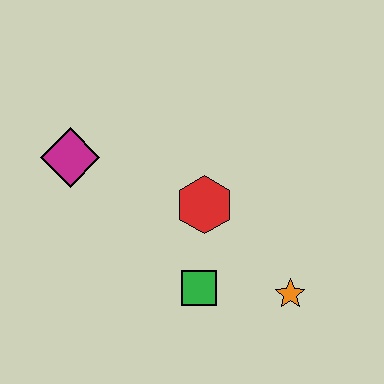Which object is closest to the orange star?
The green square is closest to the orange star.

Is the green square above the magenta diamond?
No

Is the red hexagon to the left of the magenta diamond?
No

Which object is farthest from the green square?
The magenta diamond is farthest from the green square.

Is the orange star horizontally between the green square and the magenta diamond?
No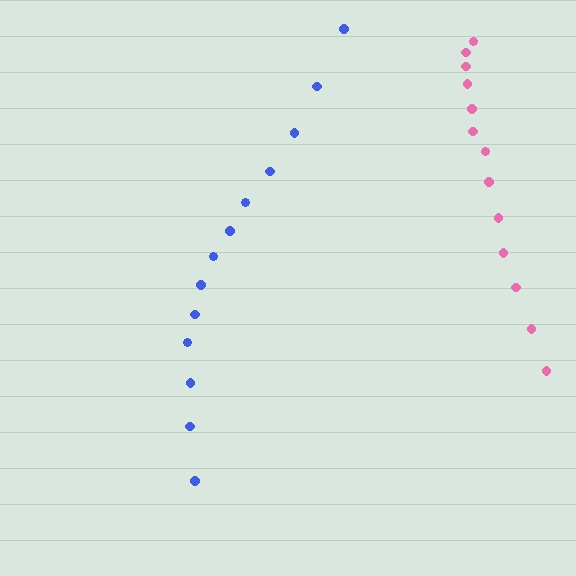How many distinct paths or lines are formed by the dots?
There are 2 distinct paths.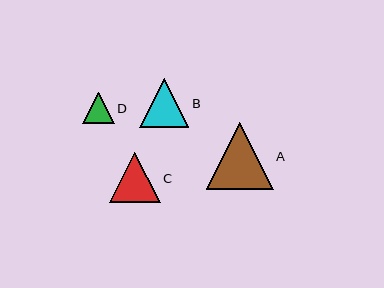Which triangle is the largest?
Triangle A is the largest with a size of approximately 66 pixels.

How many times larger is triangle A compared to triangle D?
Triangle A is approximately 2.1 times the size of triangle D.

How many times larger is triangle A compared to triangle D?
Triangle A is approximately 2.1 times the size of triangle D.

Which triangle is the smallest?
Triangle D is the smallest with a size of approximately 32 pixels.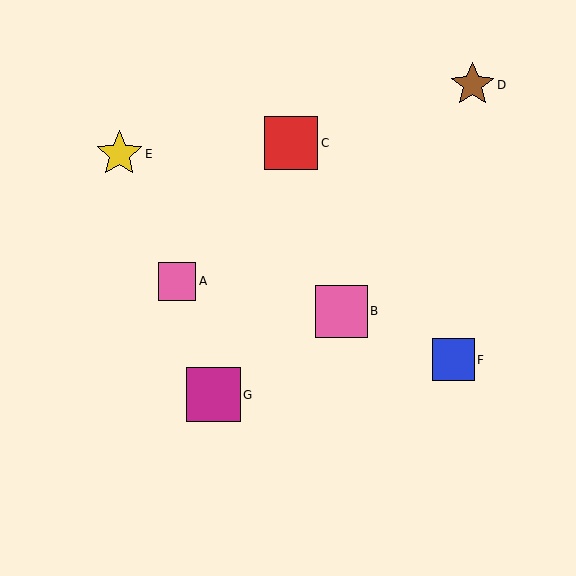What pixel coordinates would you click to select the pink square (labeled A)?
Click at (177, 281) to select the pink square A.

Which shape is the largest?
The magenta square (labeled G) is the largest.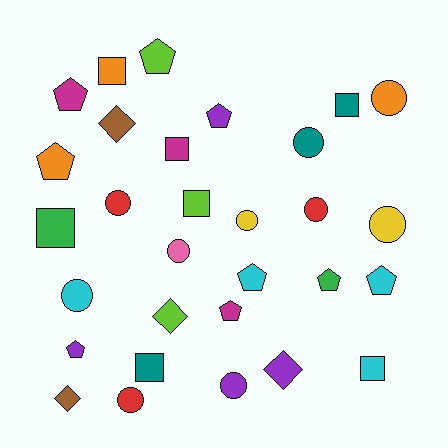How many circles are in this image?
There are 10 circles.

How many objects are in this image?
There are 30 objects.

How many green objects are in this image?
There are 2 green objects.